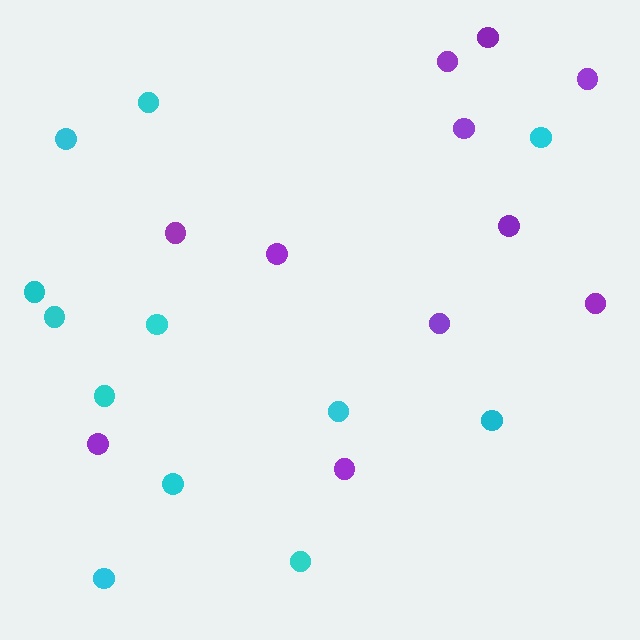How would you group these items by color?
There are 2 groups: one group of cyan circles (12) and one group of purple circles (11).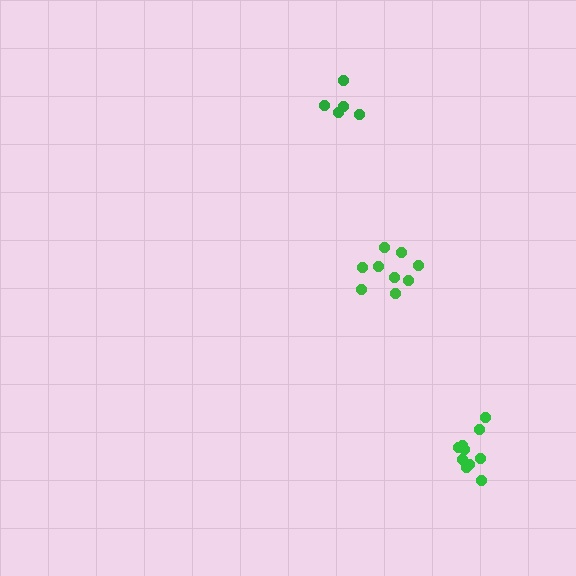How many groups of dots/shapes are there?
There are 3 groups.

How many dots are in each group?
Group 1: 9 dots, Group 2: 10 dots, Group 3: 5 dots (24 total).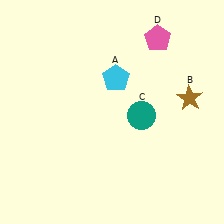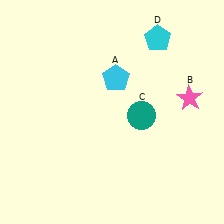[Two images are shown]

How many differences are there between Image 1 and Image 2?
There are 2 differences between the two images.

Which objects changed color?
B changed from brown to pink. D changed from pink to cyan.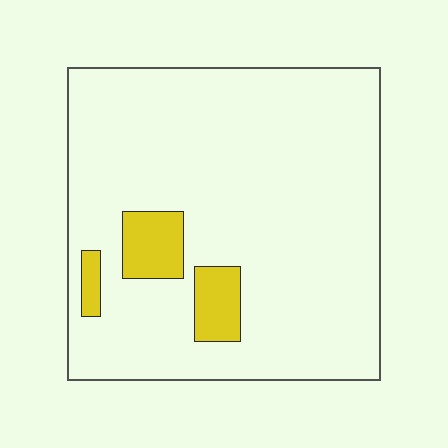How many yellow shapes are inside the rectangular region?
3.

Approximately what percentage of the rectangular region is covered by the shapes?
Approximately 10%.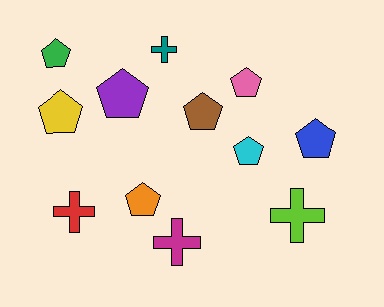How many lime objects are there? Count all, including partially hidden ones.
There is 1 lime object.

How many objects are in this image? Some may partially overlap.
There are 12 objects.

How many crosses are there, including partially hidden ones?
There are 4 crosses.